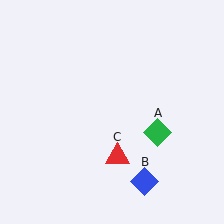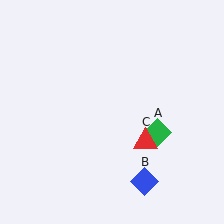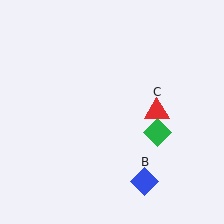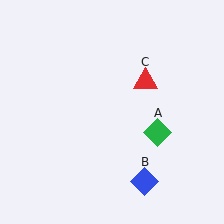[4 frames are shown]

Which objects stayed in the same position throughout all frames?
Green diamond (object A) and blue diamond (object B) remained stationary.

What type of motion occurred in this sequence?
The red triangle (object C) rotated counterclockwise around the center of the scene.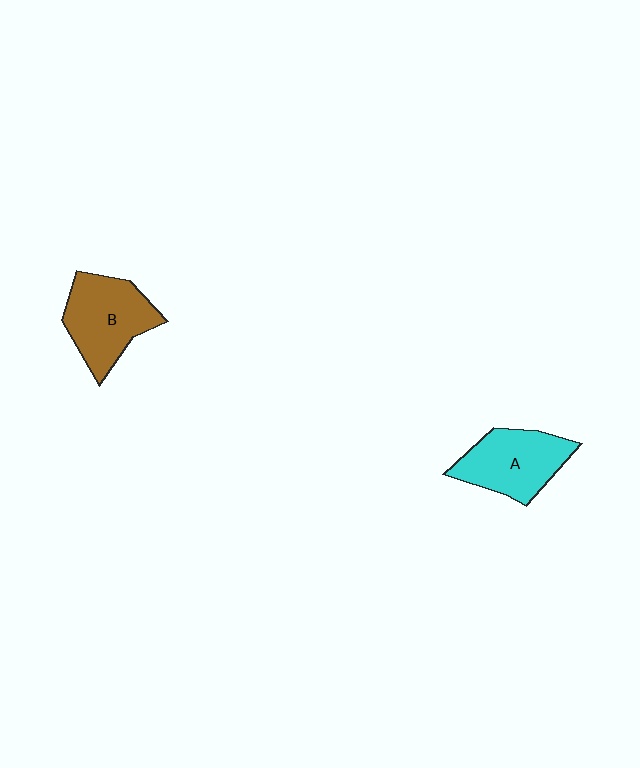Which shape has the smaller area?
Shape A (cyan).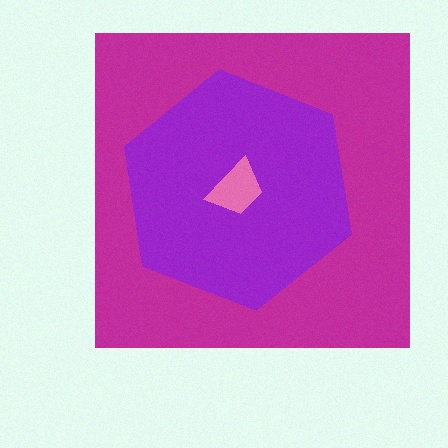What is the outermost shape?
The magenta square.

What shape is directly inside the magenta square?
The purple hexagon.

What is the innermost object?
The pink trapezoid.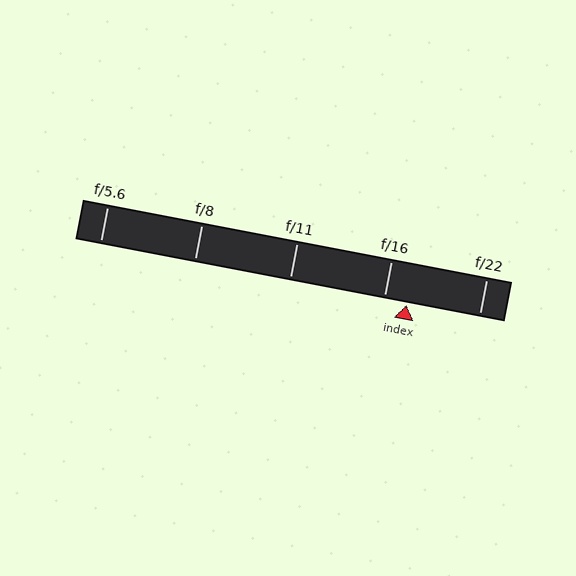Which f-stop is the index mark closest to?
The index mark is closest to f/16.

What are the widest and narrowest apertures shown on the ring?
The widest aperture shown is f/5.6 and the narrowest is f/22.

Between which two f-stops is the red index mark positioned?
The index mark is between f/16 and f/22.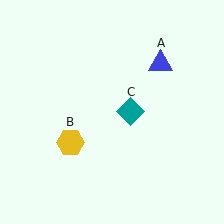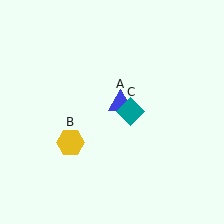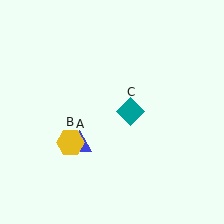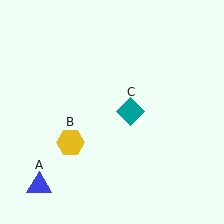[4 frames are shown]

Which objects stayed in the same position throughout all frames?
Yellow hexagon (object B) and teal diamond (object C) remained stationary.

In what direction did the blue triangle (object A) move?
The blue triangle (object A) moved down and to the left.